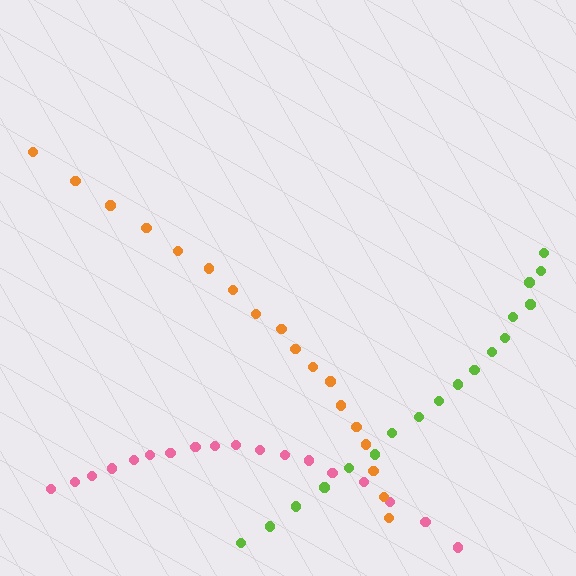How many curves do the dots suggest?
There are 3 distinct paths.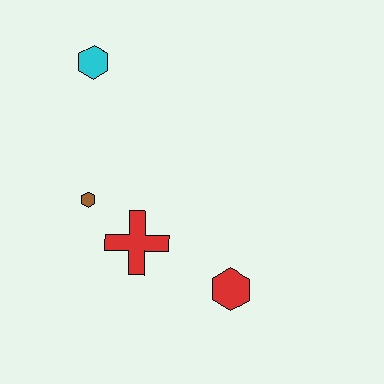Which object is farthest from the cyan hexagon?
The red hexagon is farthest from the cyan hexagon.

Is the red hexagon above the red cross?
No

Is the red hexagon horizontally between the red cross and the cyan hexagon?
No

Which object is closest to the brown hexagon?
The red cross is closest to the brown hexagon.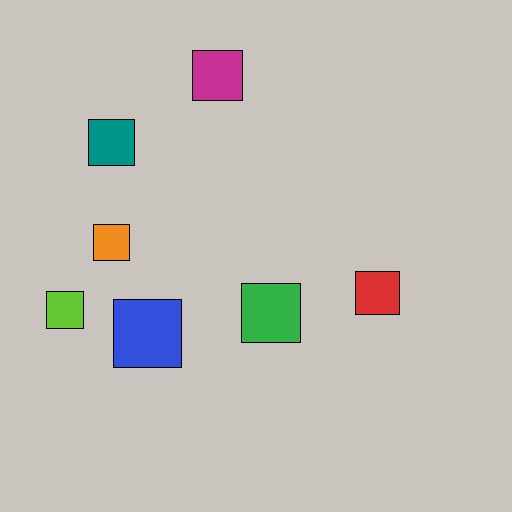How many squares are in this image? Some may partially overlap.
There are 7 squares.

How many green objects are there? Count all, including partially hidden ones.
There is 1 green object.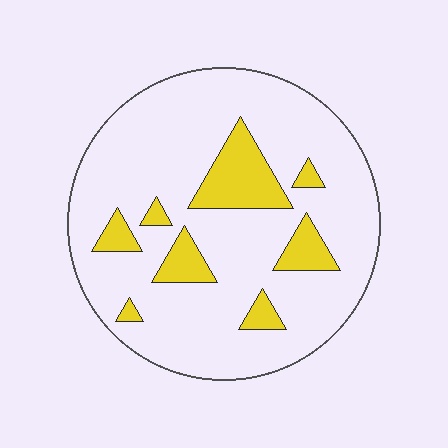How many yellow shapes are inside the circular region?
8.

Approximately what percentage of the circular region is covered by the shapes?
Approximately 15%.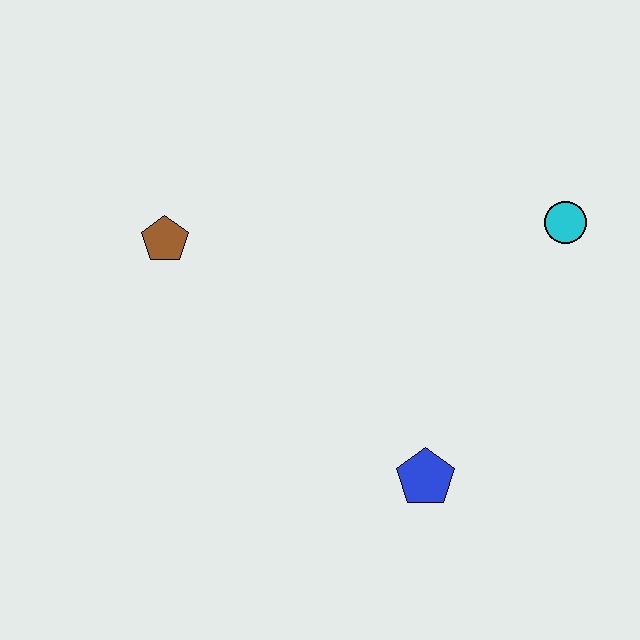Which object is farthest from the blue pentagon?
The brown pentagon is farthest from the blue pentagon.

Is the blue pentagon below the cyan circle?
Yes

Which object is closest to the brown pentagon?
The blue pentagon is closest to the brown pentagon.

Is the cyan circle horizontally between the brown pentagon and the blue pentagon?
No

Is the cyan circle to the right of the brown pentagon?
Yes